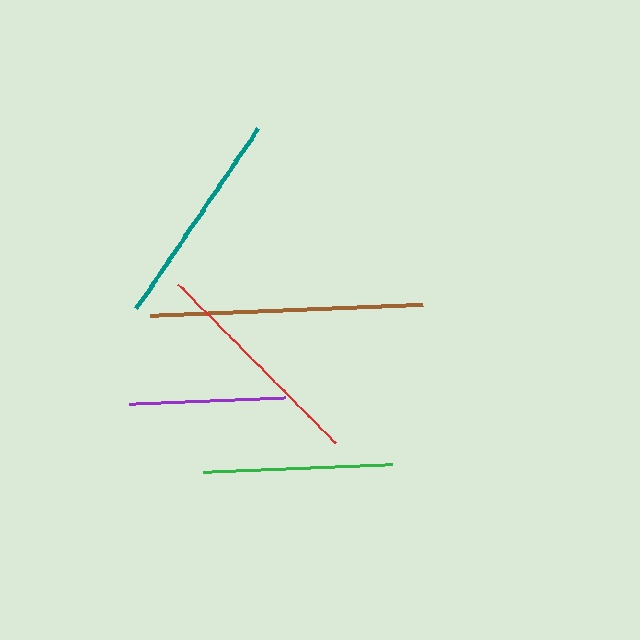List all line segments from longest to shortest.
From longest to shortest: brown, red, teal, green, purple.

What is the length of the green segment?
The green segment is approximately 189 pixels long.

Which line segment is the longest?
The brown line is the longest at approximately 273 pixels.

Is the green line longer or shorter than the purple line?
The green line is longer than the purple line.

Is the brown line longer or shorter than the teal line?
The brown line is longer than the teal line.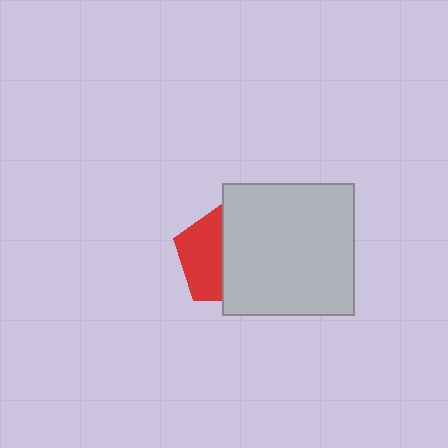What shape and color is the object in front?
The object in front is a light gray square.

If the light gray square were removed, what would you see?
You would see the complete red pentagon.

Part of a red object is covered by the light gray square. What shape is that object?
It is a pentagon.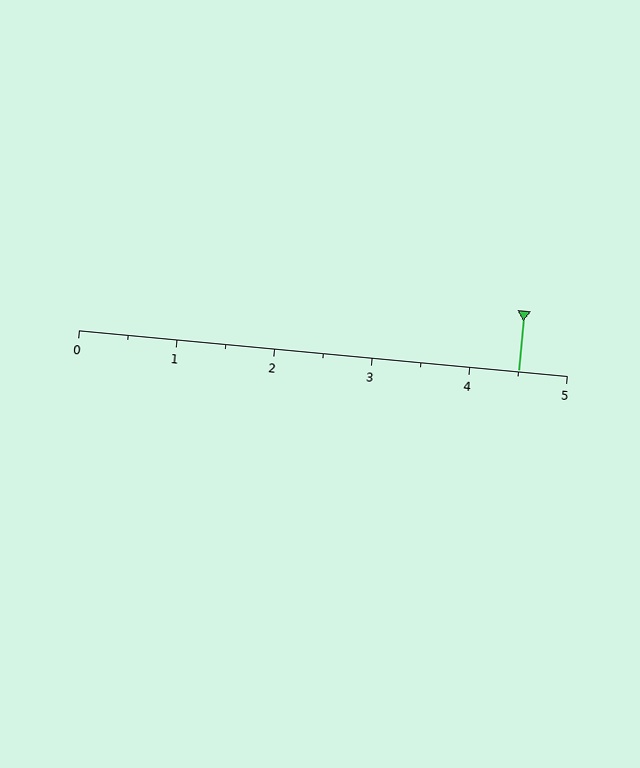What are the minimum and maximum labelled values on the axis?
The axis runs from 0 to 5.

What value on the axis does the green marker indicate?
The marker indicates approximately 4.5.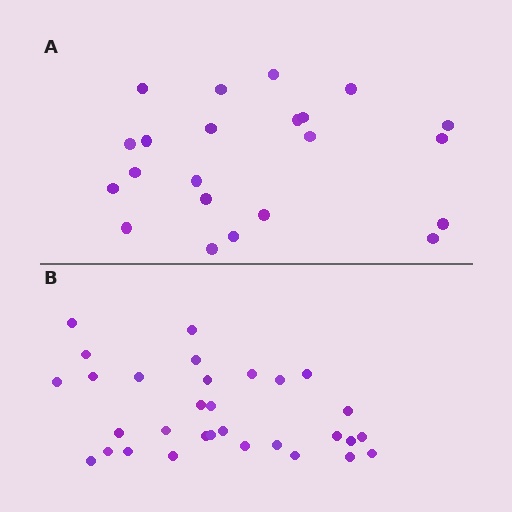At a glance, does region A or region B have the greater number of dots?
Region B (the bottom region) has more dots.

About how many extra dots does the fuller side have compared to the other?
Region B has roughly 8 or so more dots than region A.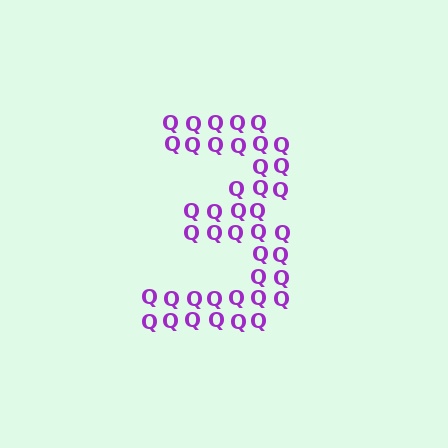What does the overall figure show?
The overall figure shows the digit 3.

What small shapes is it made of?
It is made of small letter Q's.